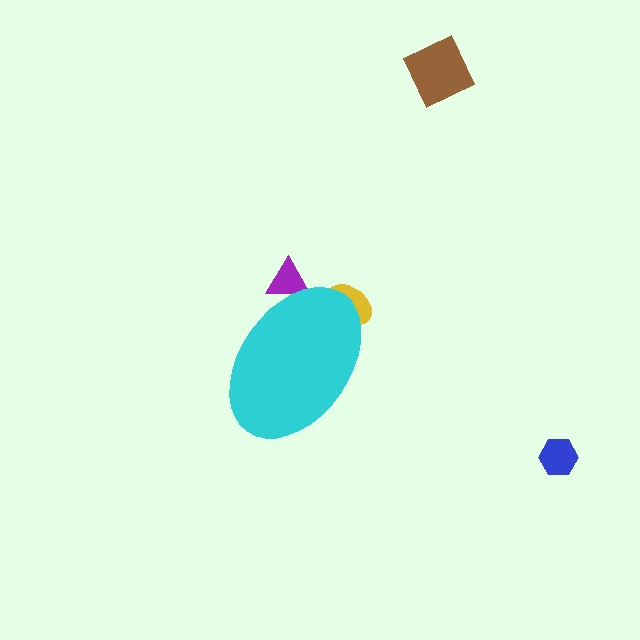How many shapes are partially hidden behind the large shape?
2 shapes are partially hidden.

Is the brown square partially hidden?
No, the brown square is fully visible.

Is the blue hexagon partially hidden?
No, the blue hexagon is fully visible.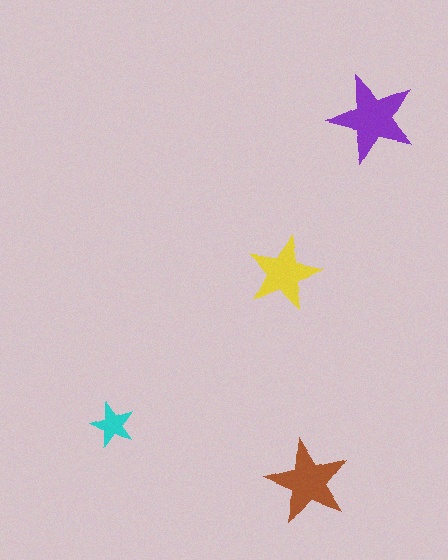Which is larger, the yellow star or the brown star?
The brown one.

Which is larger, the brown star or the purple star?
The purple one.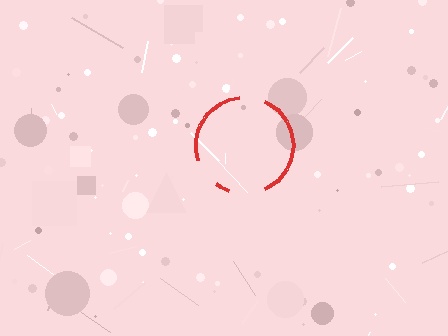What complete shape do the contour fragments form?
The contour fragments form a circle.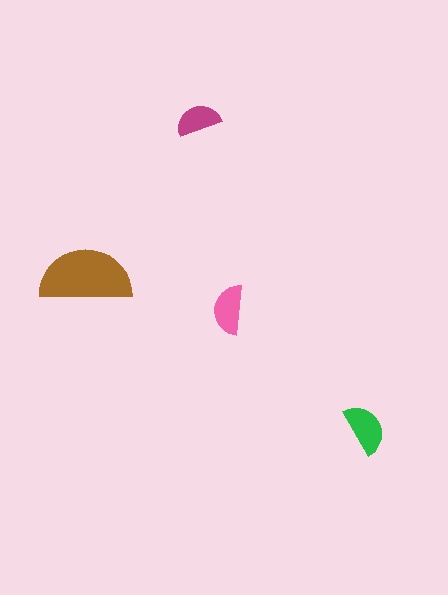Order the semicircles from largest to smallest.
the brown one, the green one, the pink one, the magenta one.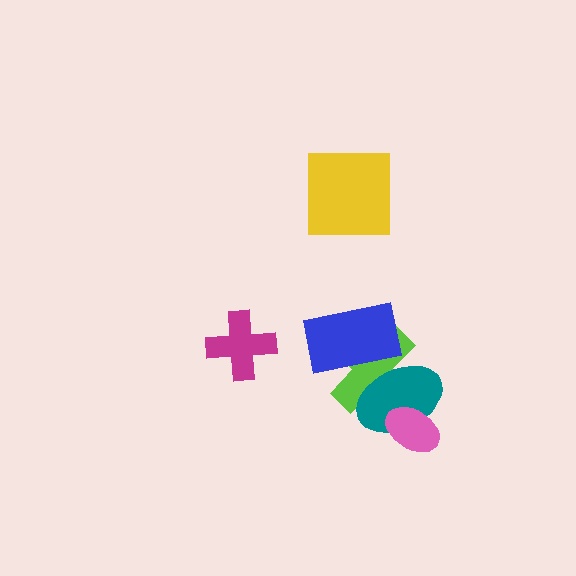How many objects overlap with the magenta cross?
0 objects overlap with the magenta cross.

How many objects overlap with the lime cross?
2 objects overlap with the lime cross.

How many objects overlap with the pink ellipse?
1 object overlaps with the pink ellipse.